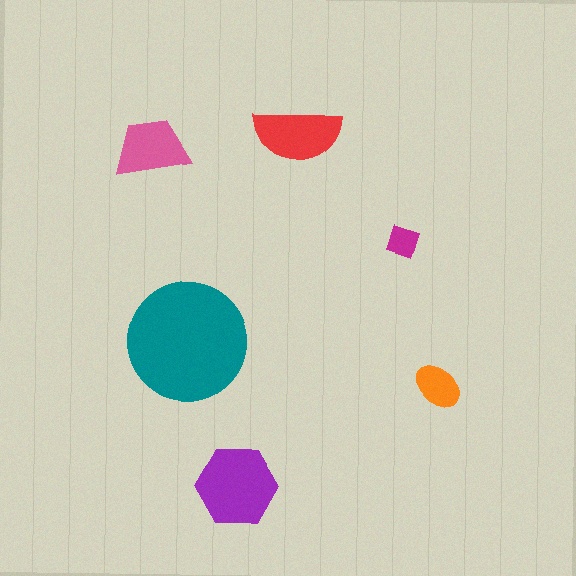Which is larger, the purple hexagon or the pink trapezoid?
The purple hexagon.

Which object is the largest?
The teal circle.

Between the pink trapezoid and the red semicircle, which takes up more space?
The red semicircle.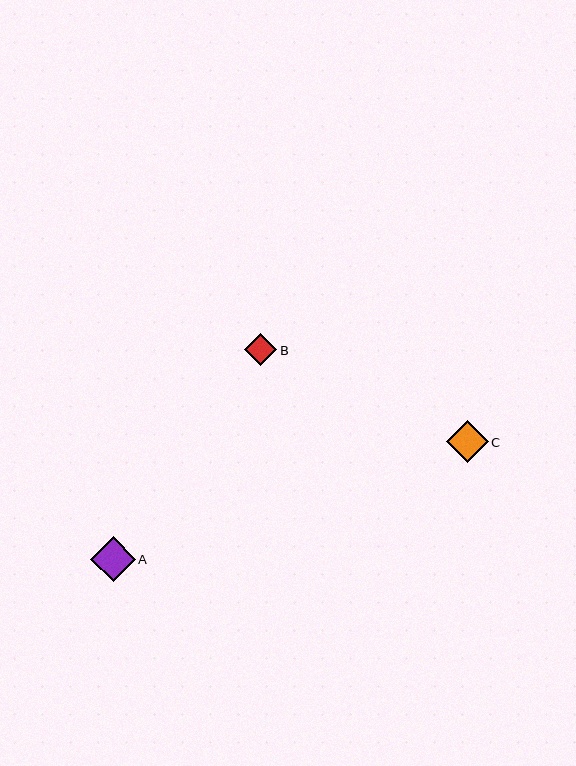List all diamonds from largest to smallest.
From largest to smallest: A, C, B.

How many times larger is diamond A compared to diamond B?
Diamond A is approximately 1.4 times the size of diamond B.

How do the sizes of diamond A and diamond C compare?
Diamond A and diamond C are approximately the same size.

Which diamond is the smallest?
Diamond B is the smallest with a size of approximately 32 pixels.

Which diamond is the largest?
Diamond A is the largest with a size of approximately 44 pixels.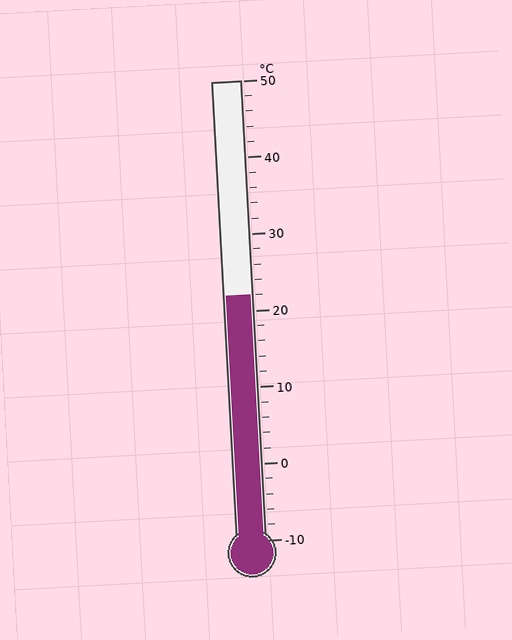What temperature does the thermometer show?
The thermometer shows approximately 22°C.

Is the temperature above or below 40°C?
The temperature is below 40°C.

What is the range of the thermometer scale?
The thermometer scale ranges from -10°C to 50°C.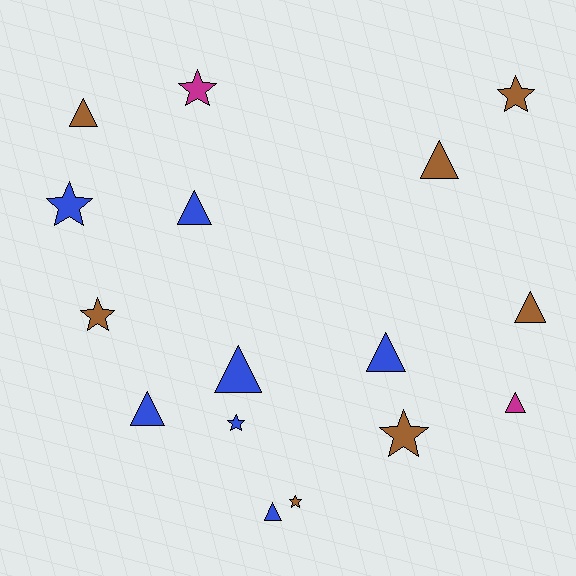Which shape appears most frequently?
Triangle, with 9 objects.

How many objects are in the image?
There are 16 objects.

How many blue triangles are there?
There are 5 blue triangles.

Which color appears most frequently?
Blue, with 7 objects.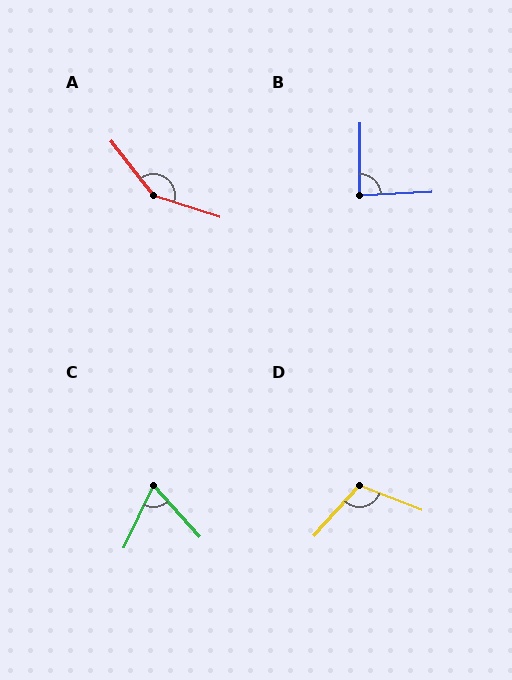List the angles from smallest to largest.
C (67°), B (87°), D (111°), A (146°).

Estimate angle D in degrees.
Approximately 111 degrees.